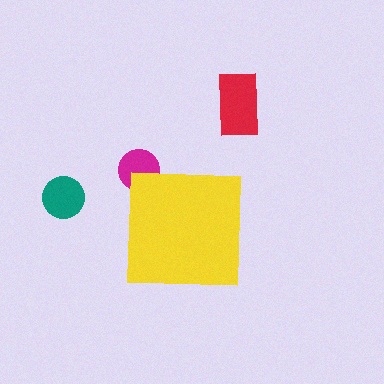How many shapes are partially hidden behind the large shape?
1 shape is partially hidden.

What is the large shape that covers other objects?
A yellow square.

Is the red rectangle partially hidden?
No, the red rectangle is fully visible.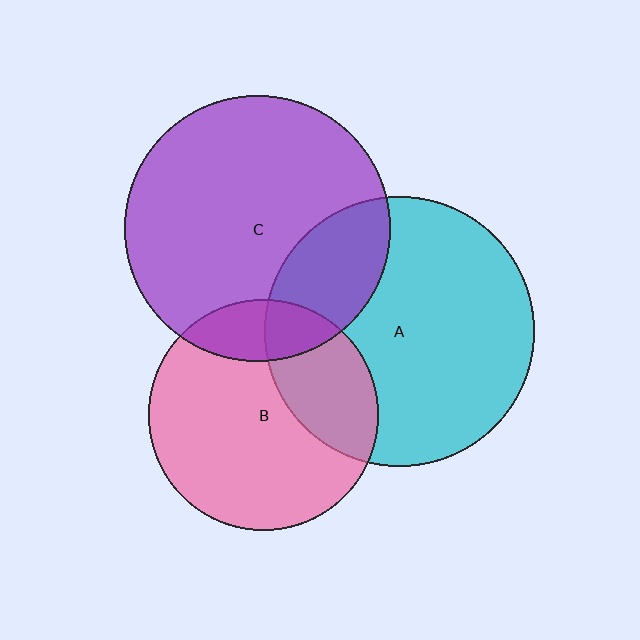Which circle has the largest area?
Circle A (cyan).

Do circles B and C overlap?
Yes.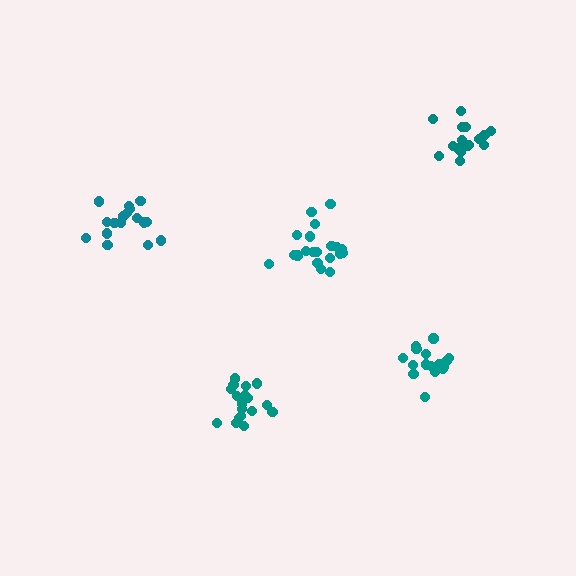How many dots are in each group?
Group 1: 18 dots, Group 2: 17 dots, Group 3: 19 dots, Group 4: 16 dots, Group 5: 20 dots (90 total).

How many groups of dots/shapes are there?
There are 5 groups.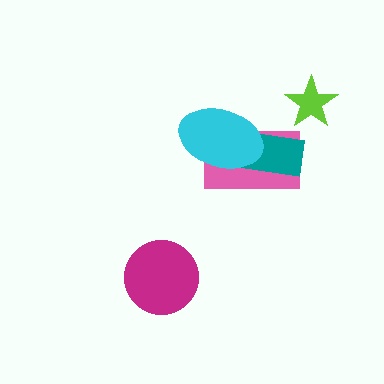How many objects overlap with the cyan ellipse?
2 objects overlap with the cyan ellipse.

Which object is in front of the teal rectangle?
The cyan ellipse is in front of the teal rectangle.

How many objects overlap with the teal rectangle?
2 objects overlap with the teal rectangle.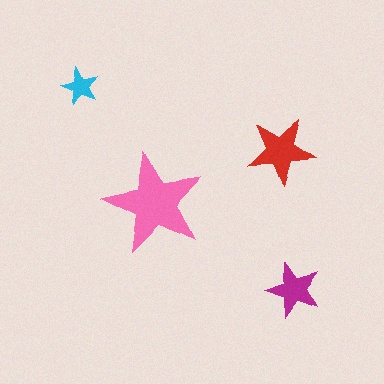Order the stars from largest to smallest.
the pink one, the red one, the magenta one, the cyan one.